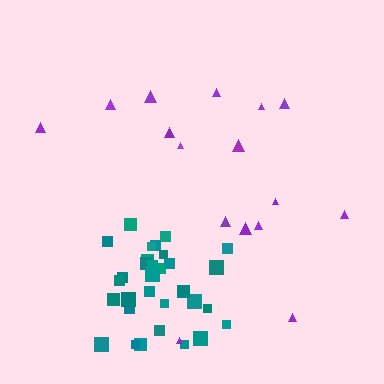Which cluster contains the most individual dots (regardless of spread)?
Teal (31).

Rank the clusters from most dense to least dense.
teal, purple.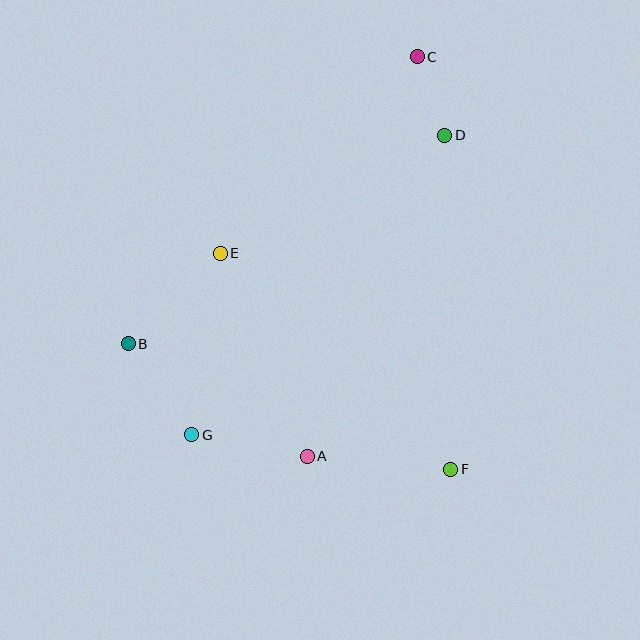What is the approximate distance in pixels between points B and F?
The distance between B and F is approximately 346 pixels.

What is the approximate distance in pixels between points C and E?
The distance between C and E is approximately 278 pixels.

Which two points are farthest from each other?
Points C and G are farthest from each other.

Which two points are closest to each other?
Points C and D are closest to each other.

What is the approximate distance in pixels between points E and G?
The distance between E and G is approximately 184 pixels.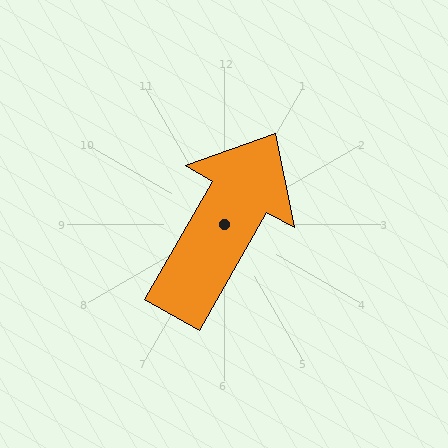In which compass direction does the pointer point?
Northeast.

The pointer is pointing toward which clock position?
Roughly 1 o'clock.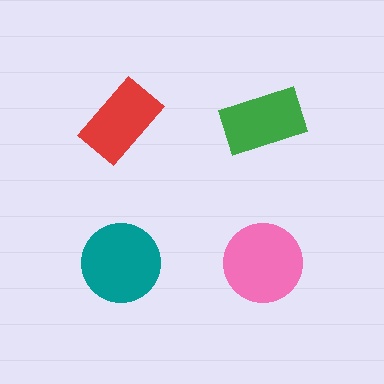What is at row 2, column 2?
A pink circle.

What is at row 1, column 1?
A red rectangle.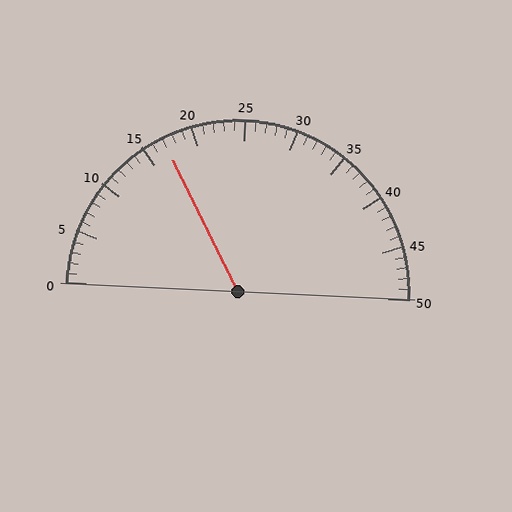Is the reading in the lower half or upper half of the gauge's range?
The reading is in the lower half of the range (0 to 50).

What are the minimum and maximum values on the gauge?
The gauge ranges from 0 to 50.